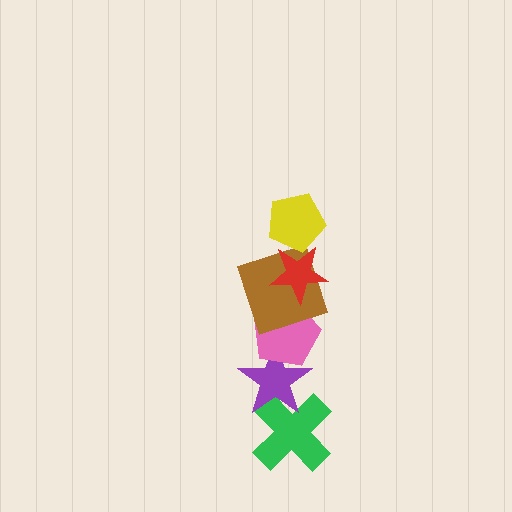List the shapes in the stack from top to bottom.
From top to bottom: the yellow pentagon, the red star, the brown square, the pink pentagon, the purple star, the green cross.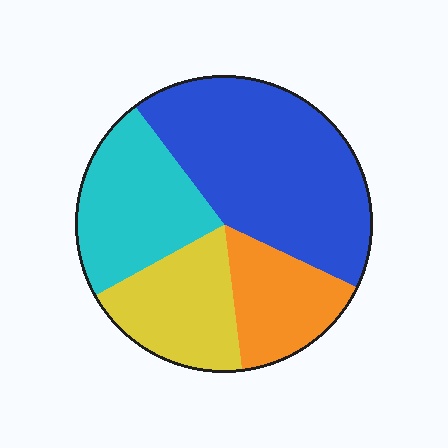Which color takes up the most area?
Blue, at roughly 40%.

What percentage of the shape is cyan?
Cyan takes up about one quarter (1/4) of the shape.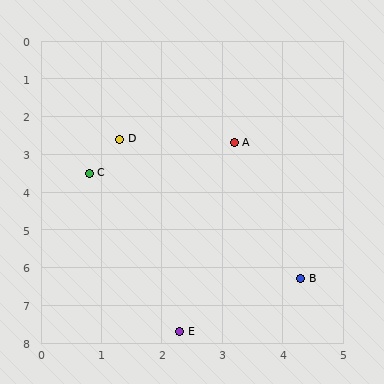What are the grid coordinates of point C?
Point C is at approximately (0.8, 3.5).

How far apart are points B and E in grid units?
Points B and E are about 2.4 grid units apart.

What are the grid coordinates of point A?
Point A is at approximately (3.2, 2.7).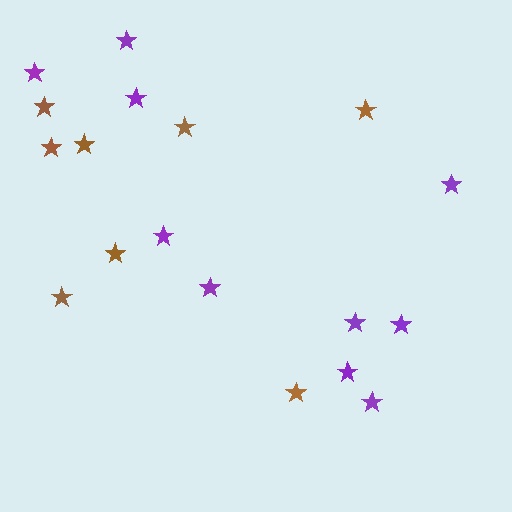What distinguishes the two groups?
There are 2 groups: one group of brown stars (8) and one group of purple stars (10).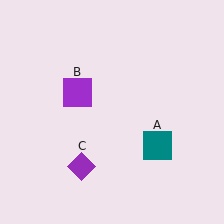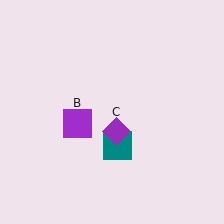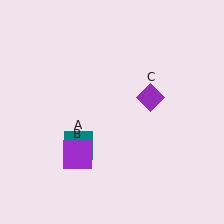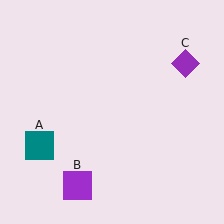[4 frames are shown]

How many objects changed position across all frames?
3 objects changed position: teal square (object A), purple square (object B), purple diamond (object C).